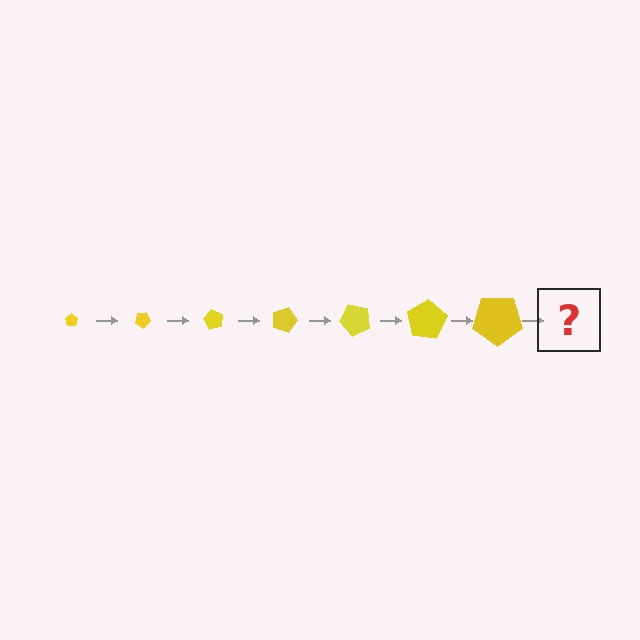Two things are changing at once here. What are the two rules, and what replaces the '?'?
The two rules are that the pentagon grows larger each step and it rotates 30 degrees each step. The '?' should be a pentagon, larger than the previous one and rotated 210 degrees from the start.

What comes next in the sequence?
The next element should be a pentagon, larger than the previous one and rotated 210 degrees from the start.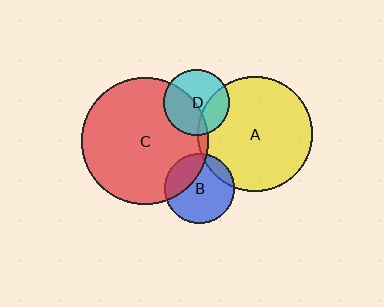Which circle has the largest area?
Circle C (red).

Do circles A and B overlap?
Yes.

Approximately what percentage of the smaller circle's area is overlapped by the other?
Approximately 10%.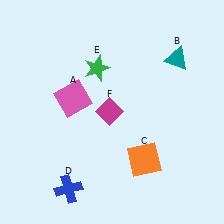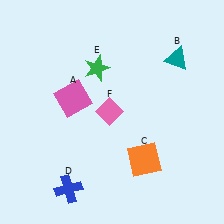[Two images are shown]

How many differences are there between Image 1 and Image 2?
There is 1 difference between the two images.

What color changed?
The diamond (F) changed from magenta in Image 1 to pink in Image 2.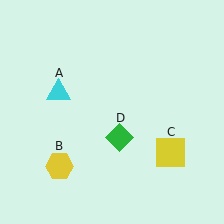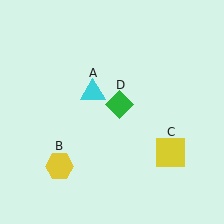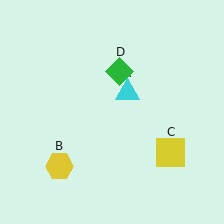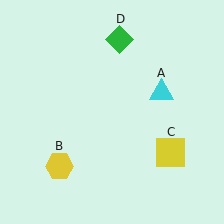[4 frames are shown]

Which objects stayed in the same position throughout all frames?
Yellow hexagon (object B) and yellow square (object C) remained stationary.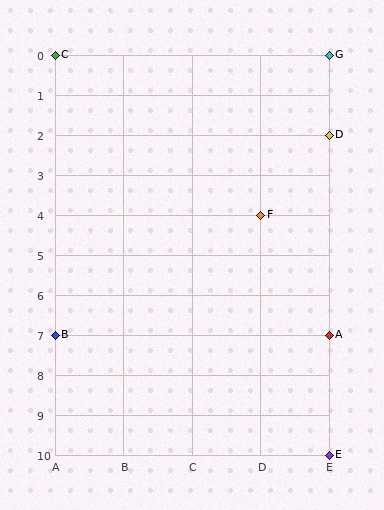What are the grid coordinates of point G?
Point G is at grid coordinates (E, 0).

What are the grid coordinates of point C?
Point C is at grid coordinates (A, 0).